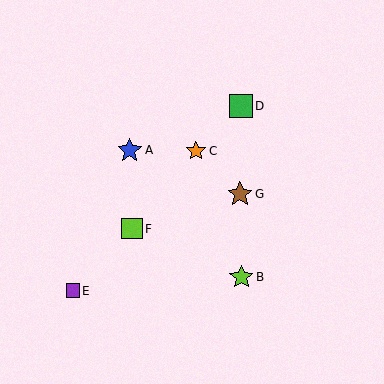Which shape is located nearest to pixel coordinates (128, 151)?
The blue star (labeled A) at (130, 150) is nearest to that location.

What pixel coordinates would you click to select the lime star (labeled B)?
Click at (241, 277) to select the lime star B.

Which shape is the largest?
The brown star (labeled G) is the largest.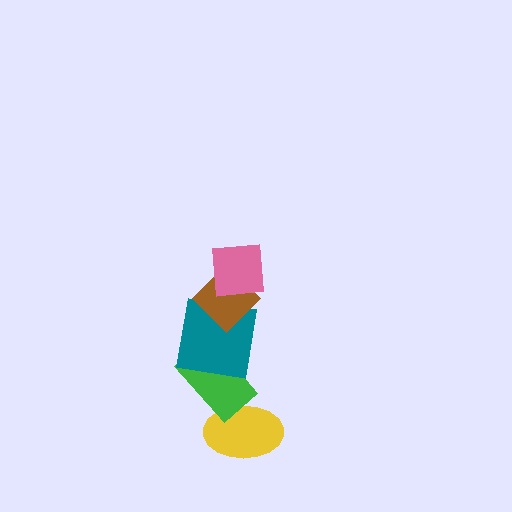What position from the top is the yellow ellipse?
The yellow ellipse is 5th from the top.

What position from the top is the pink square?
The pink square is 1st from the top.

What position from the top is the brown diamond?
The brown diamond is 2nd from the top.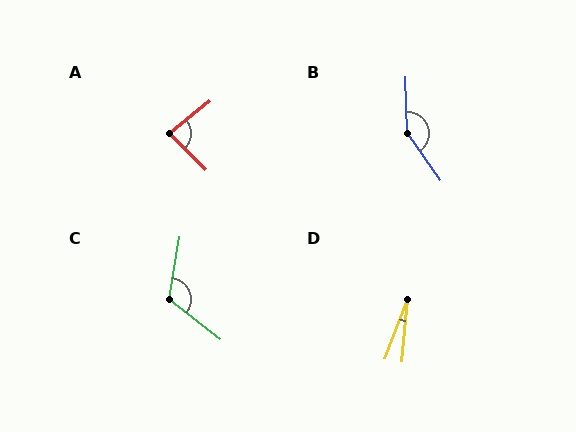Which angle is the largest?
B, at approximately 147 degrees.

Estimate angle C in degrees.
Approximately 119 degrees.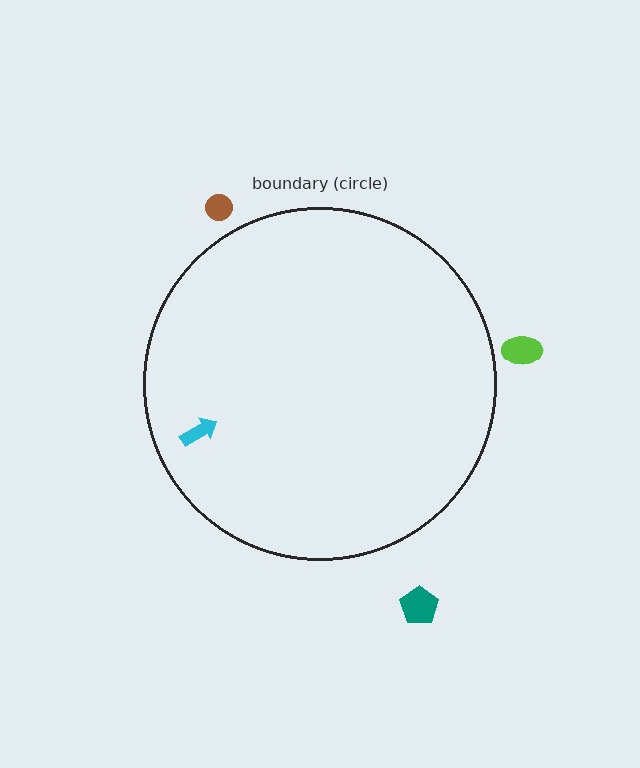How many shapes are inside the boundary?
1 inside, 3 outside.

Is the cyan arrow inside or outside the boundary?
Inside.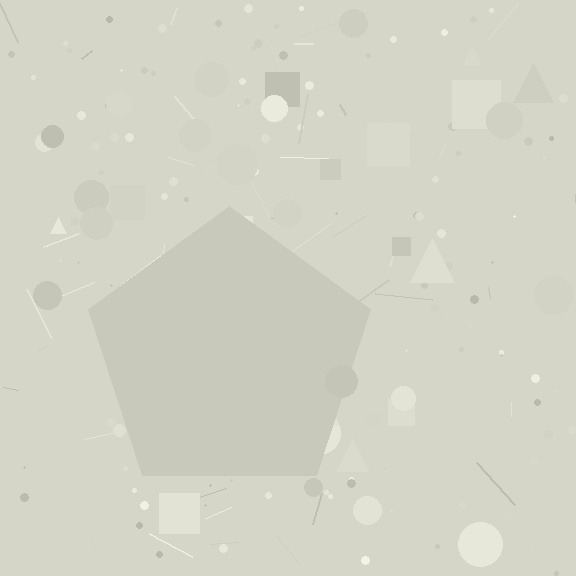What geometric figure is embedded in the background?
A pentagon is embedded in the background.